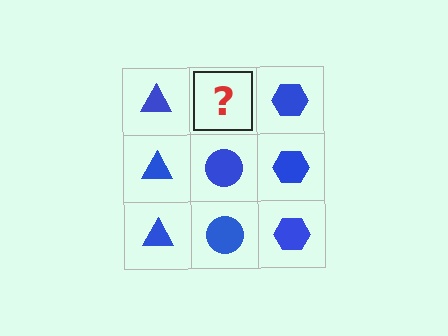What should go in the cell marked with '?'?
The missing cell should contain a blue circle.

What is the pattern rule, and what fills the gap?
The rule is that each column has a consistent shape. The gap should be filled with a blue circle.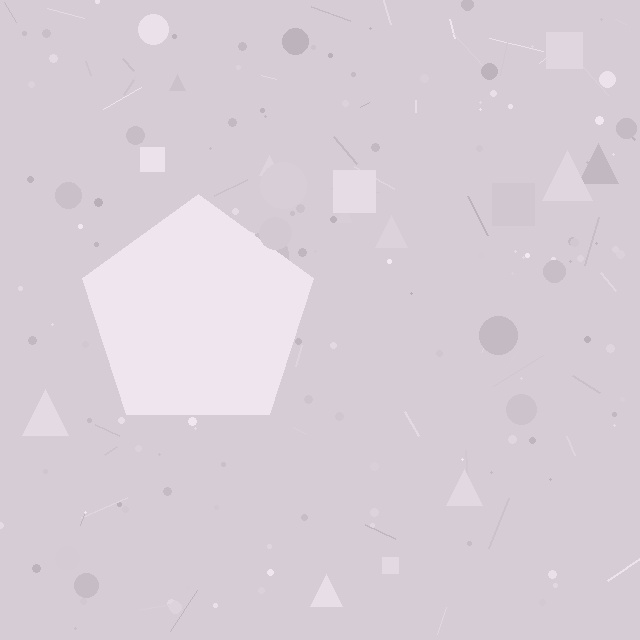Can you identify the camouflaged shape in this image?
The camouflaged shape is a pentagon.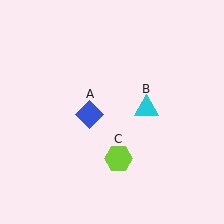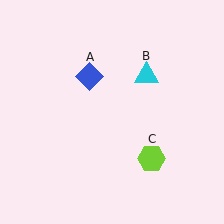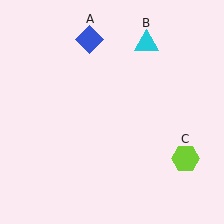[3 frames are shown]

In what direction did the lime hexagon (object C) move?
The lime hexagon (object C) moved right.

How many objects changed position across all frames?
3 objects changed position: blue diamond (object A), cyan triangle (object B), lime hexagon (object C).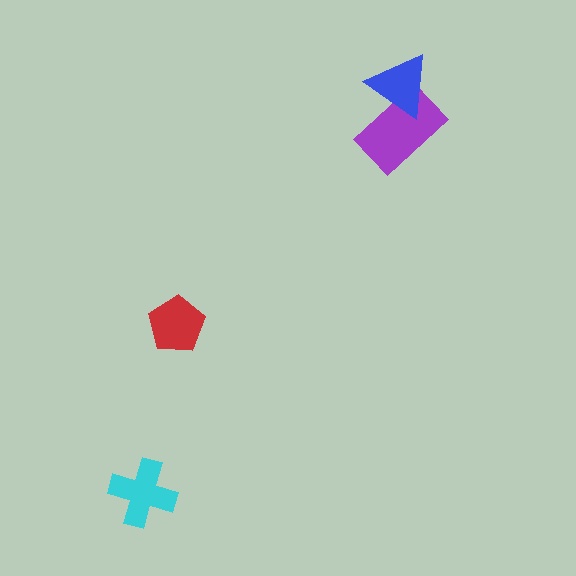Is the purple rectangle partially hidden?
Yes, it is partially covered by another shape.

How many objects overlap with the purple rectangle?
1 object overlaps with the purple rectangle.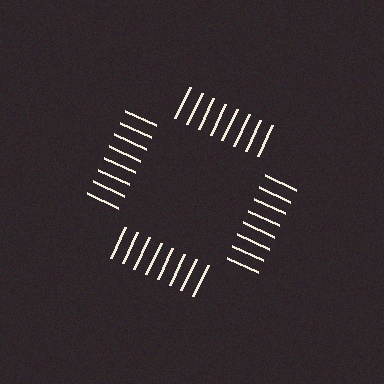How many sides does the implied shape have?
4 sides — the line-ends trace a square.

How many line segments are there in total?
32 — 8 along each of the 4 edges.